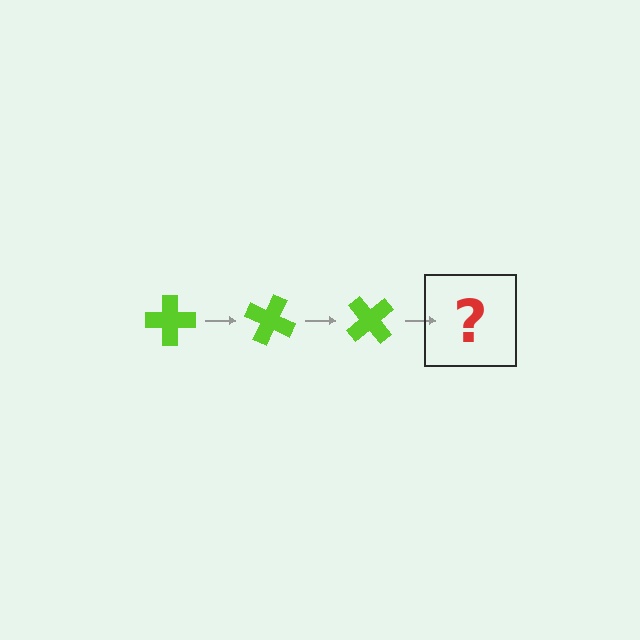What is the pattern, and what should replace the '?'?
The pattern is that the cross rotates 25 degrees each step. The '?' should be a lime cross rotated 75 degrees.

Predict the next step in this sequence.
The next step is a lime cross rotated 75 degrees.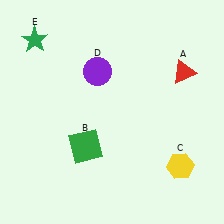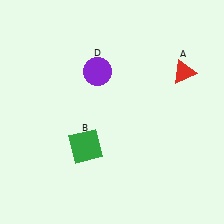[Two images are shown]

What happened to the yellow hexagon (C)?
The yellow hexagon (C) was removed in Image 2. It was in the bottom-right area of Image 1.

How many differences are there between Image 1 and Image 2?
There are 2 differences between the two images.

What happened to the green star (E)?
The green star (E) was removed in Image 2. It was in the top-left area of Image 1.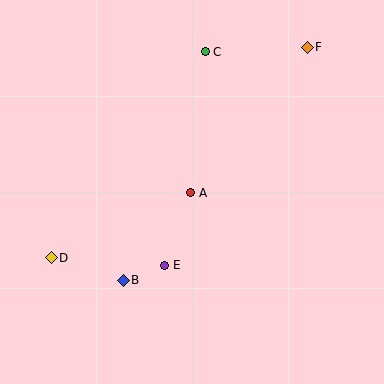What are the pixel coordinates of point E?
Point E is at (165, 265).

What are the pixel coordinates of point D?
Point D is at (51, 258).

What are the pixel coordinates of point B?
Point B is at (123, 280).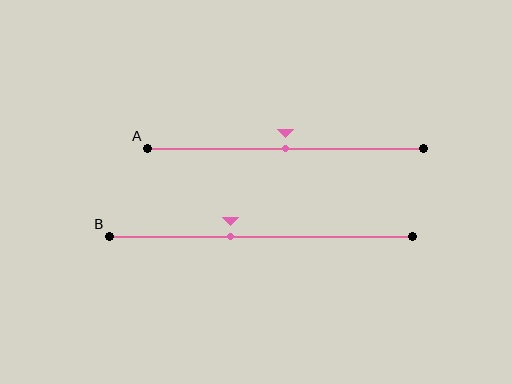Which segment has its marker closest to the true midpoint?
Segment A has its marker closest to the true midpoint.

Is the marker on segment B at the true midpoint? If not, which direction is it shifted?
No, the marker on segment B is shifted to the left by about 10% of the segment length.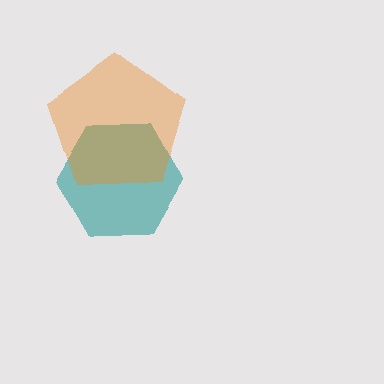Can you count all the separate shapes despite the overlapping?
Yes, there are 2 separate shapes.